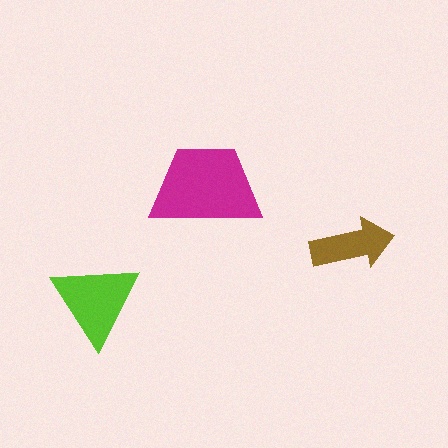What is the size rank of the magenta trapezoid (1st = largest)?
1st.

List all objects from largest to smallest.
The magenta trapezoid, the lime triangle, the brown arrow.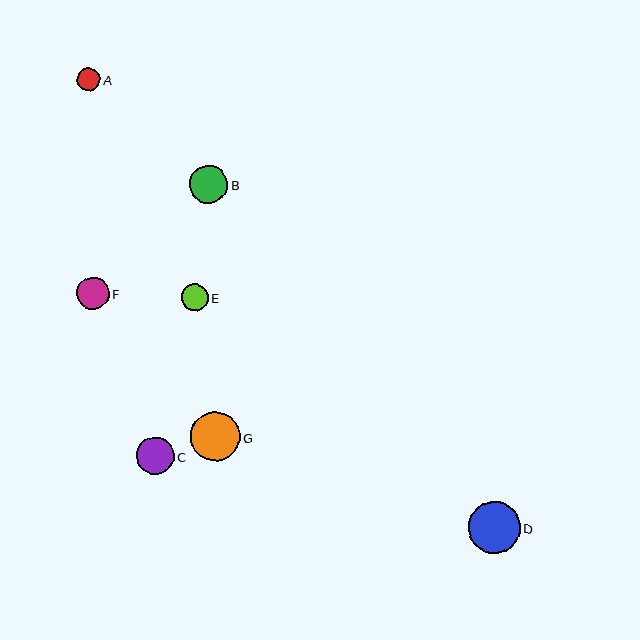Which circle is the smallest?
Circle A is the smallest with a size of approximately 23 pixels.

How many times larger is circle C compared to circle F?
Circle C is approximately 1.2 times the size of circle F.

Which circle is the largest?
Circle D is the largest with a size of approximately 52 pixels.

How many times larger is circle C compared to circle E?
Circle C is approximately 1.4 times the size of circle E.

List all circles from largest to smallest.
From largest to smallest: D, G, B, C, F, E, A.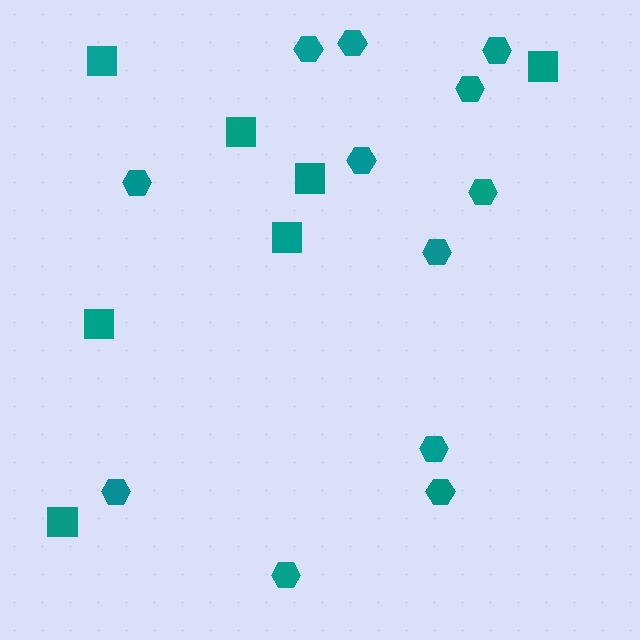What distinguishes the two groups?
There are 2 groups: one group of squares (7) and one group of hexagons (12).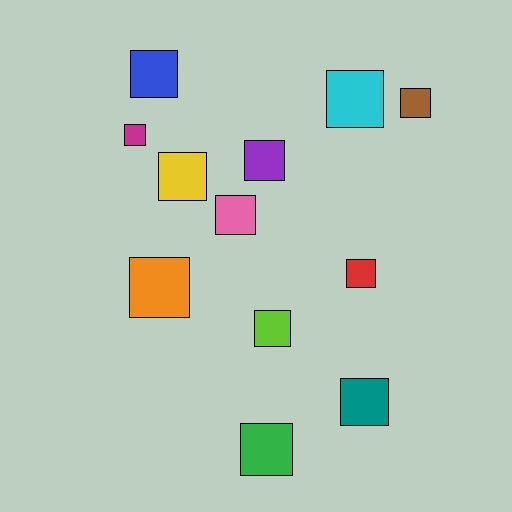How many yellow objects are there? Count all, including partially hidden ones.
There is 1 yellow object.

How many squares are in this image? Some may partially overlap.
There are 12 squares.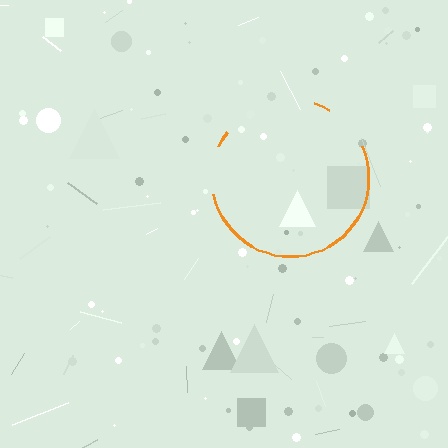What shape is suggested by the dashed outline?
The dashed outline suggests a circle.